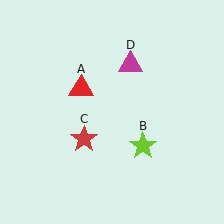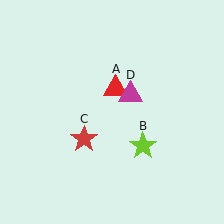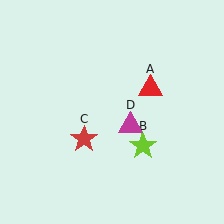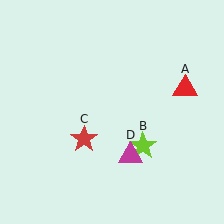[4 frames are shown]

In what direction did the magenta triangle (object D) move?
The magenta triangle (object D) moved down.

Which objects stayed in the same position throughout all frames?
Lime star (object B) and red star (object C) remained stationary.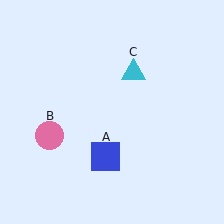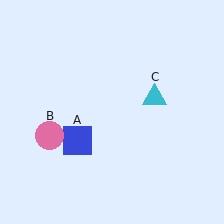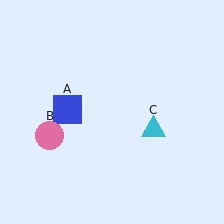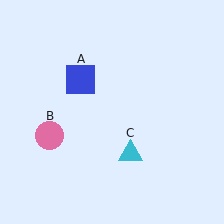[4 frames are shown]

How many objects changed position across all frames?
2 objects changed position: blue square (object A), cyan triangle (object C).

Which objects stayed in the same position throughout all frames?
Pink circle (object B) remained stationary.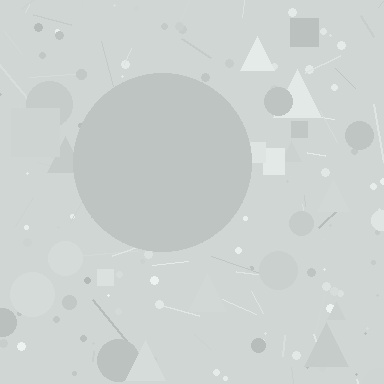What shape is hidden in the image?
A circle is hidden in the image.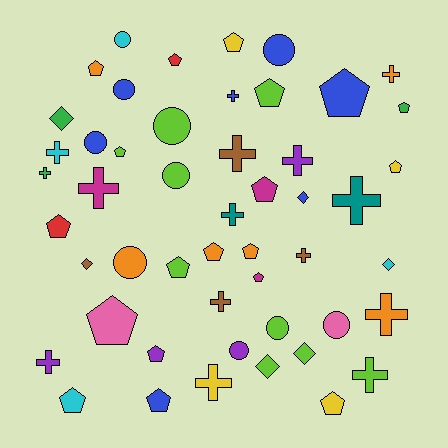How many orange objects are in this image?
There are 6 orange objects.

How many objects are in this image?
There are 50 objects.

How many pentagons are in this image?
There are 19 pentagons.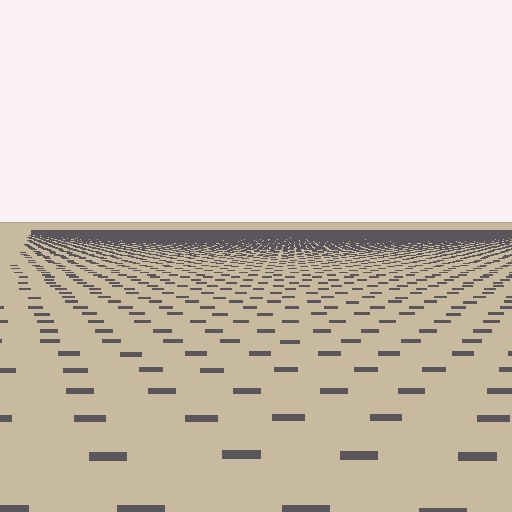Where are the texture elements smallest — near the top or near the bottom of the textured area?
Near the top.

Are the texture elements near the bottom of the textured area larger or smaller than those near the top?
Larger. Near the bottom, elements are closer to the viewer and appear at a bigger on-screen size.